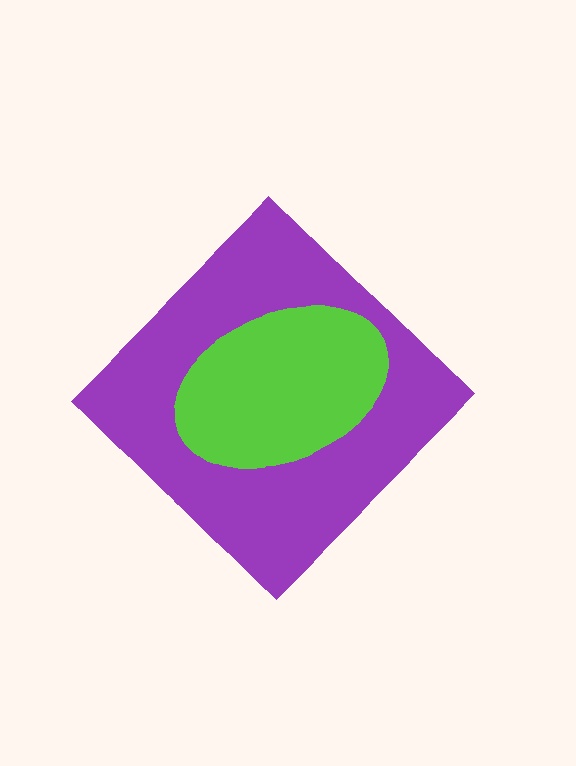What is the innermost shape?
The lime ellipse.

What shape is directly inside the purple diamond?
The lime ellipse.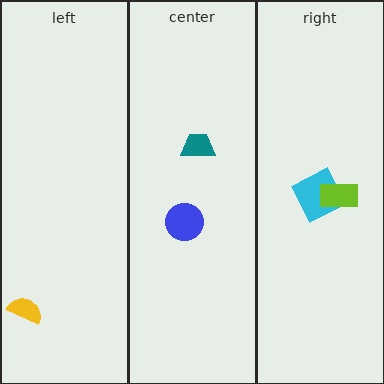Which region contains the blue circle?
The center region.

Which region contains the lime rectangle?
The right region.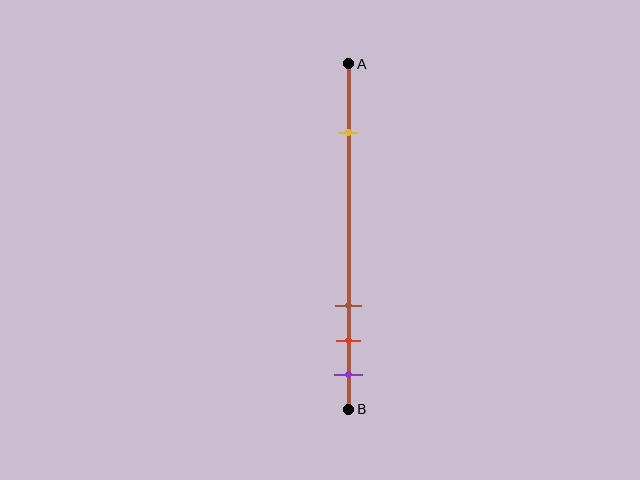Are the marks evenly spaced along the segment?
No, the marks are not evenly spaced.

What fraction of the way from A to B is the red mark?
The red mark is approximately 80% (0.8) of the way from A to B.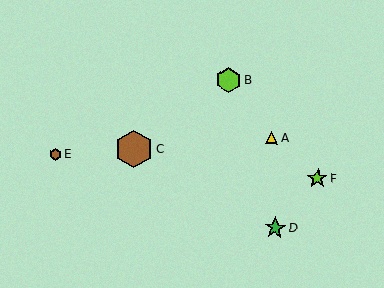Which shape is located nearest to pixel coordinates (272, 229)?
The green star (labeled D) at (275, 228) is nearest to that location.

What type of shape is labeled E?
Shape E is a brown hexagon.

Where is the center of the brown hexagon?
The center of the brown hexagon is at (134, 149).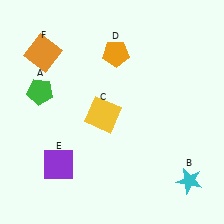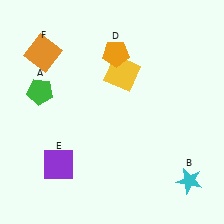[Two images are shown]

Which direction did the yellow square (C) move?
The yellow square (C) moved up.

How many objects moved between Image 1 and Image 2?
1 object moved between the two images.